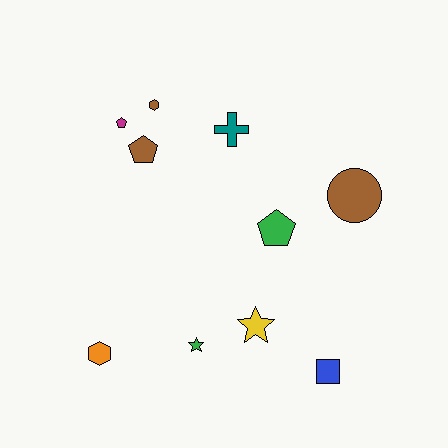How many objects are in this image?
There are 10 objects.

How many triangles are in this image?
There are no triangles.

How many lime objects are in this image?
There are no lime objects.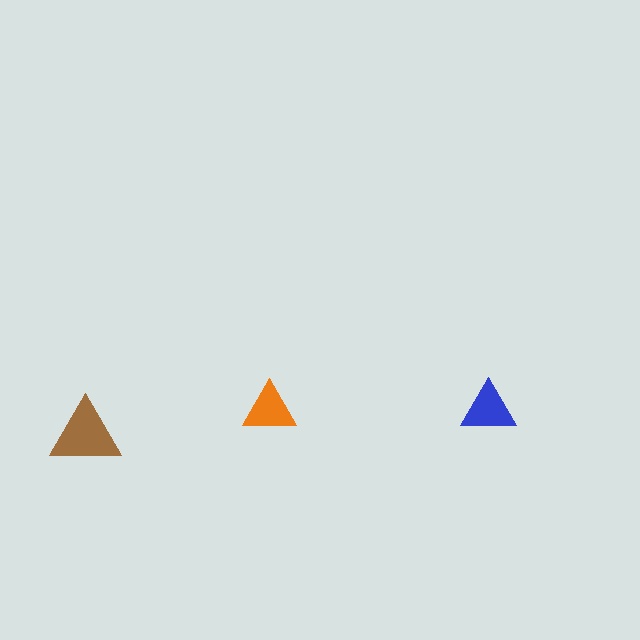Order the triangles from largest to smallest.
the brown one, the blue one, the orange one.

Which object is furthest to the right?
The blue triangle is rightmost.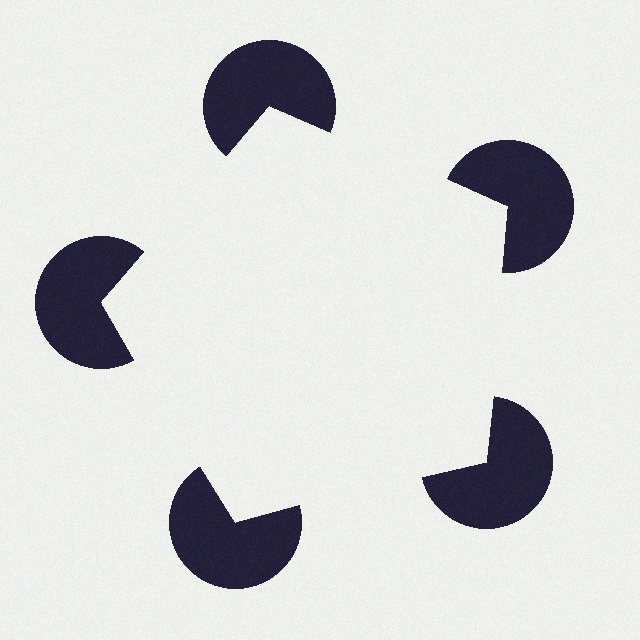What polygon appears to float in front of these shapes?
An illusory pentagon — its edges are inferred from the aligned wedge cuts in the pac-man discs, not physically drawn.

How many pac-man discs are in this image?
There are 5 — one at each vertex of the illusory pentagon.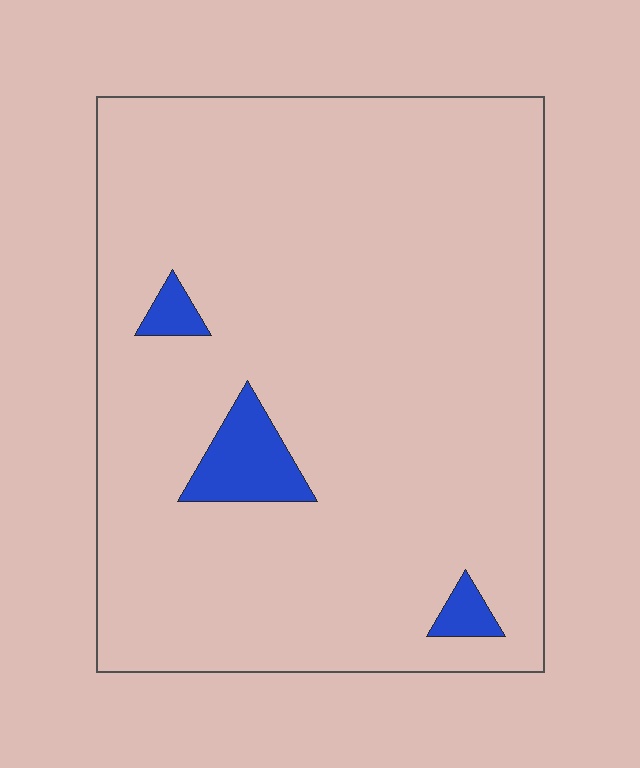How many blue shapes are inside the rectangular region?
3.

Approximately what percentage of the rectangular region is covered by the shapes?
Approximately 5%.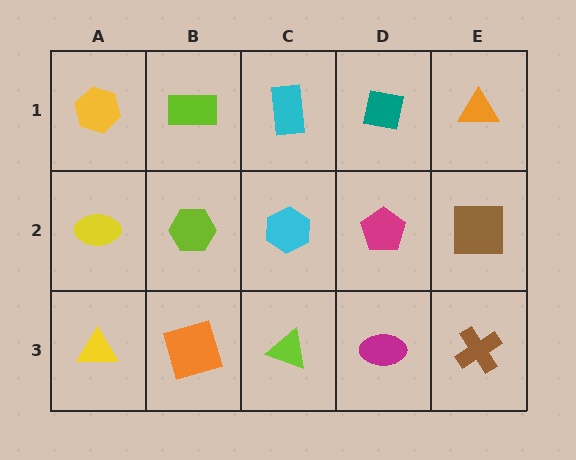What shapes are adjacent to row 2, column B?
A lime rectangle (row 1, column B), an orange square (row 3, column B), a yellow ellipse (row 2, column A), a cyan hexagon (row 2, column C).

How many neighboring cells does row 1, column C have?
3.